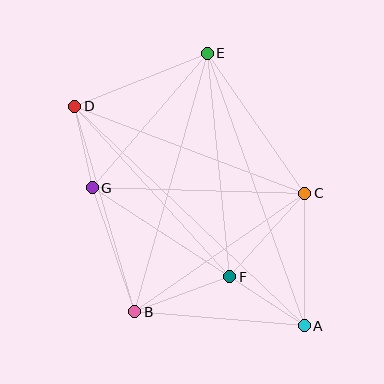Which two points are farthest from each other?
Points A and D are farthest from each other.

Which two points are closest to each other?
Points D and G are closest to each other.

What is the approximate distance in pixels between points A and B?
The distance between A and B is approximately 170 pixels.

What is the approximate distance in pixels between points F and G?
The distance between F and G is approximately 164 pixels.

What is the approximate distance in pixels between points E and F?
The distance between E and F is approximately 224 pixels.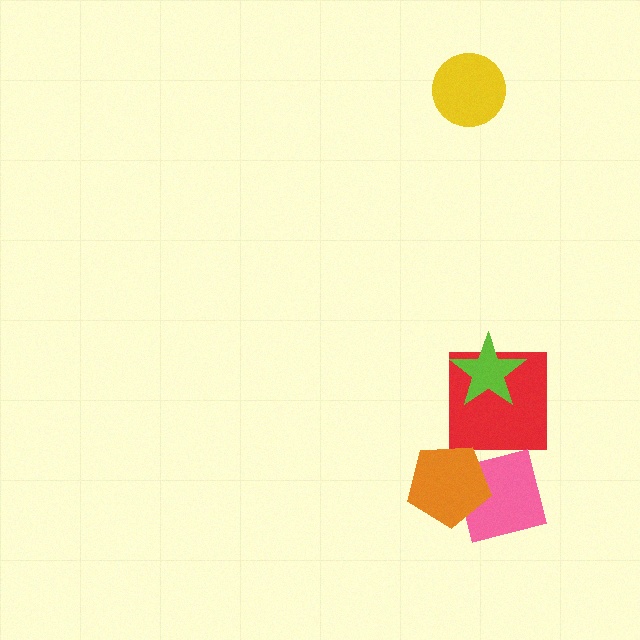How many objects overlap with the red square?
1 object overlaps with the red square.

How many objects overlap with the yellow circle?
0 objects overlap with the yellow circle.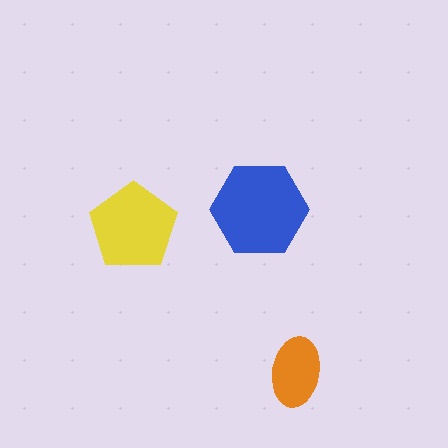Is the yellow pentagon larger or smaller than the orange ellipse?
Larger.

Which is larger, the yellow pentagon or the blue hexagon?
The blue hexagon.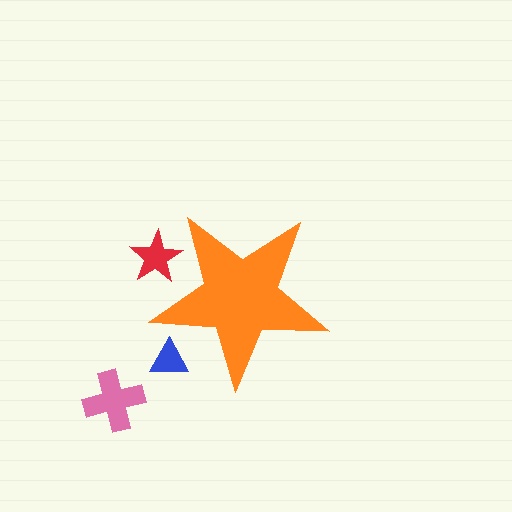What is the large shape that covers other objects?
An orange star.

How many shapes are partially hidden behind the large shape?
2 shapes are partially hidden.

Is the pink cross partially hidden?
No, the pink cross is fully visible.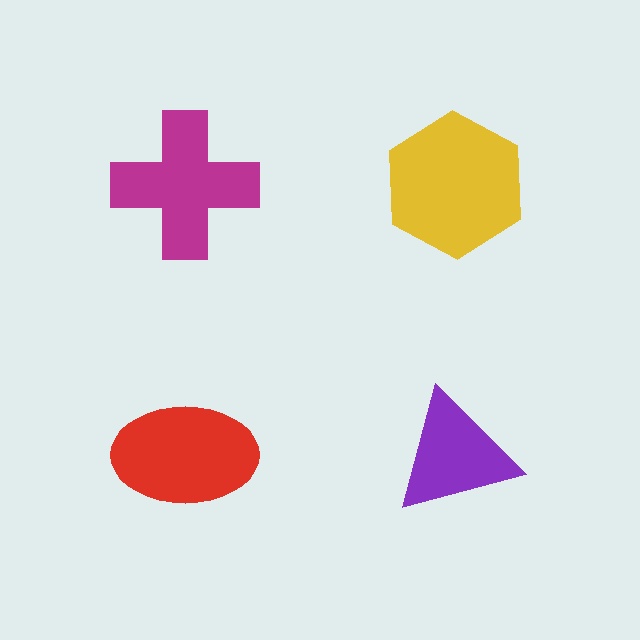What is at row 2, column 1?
A red ellipse.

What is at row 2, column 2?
A purple triangle.